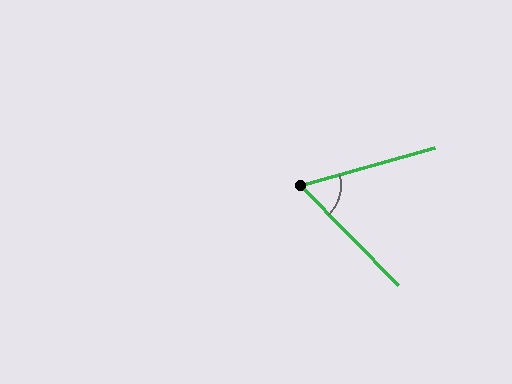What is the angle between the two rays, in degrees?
Approximately 61 degrees.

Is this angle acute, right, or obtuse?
It is acute.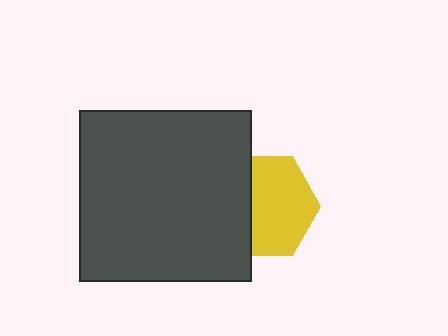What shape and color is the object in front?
The object in front is a dark gray square.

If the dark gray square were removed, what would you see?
You would see the complete yellow hexagon.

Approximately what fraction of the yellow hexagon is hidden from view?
Roughly 36% of the yellow hexagon is hidden behind the dark gray square.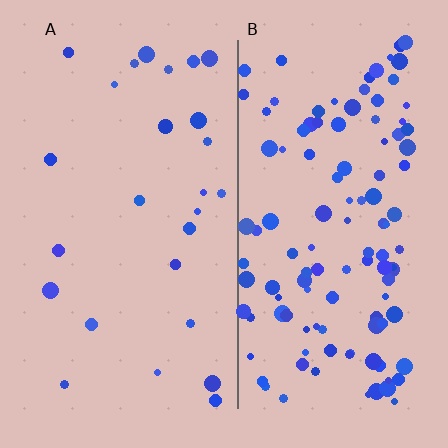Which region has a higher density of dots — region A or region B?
B (the right).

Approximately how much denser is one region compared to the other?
Approximately 4.5× — region B over region A.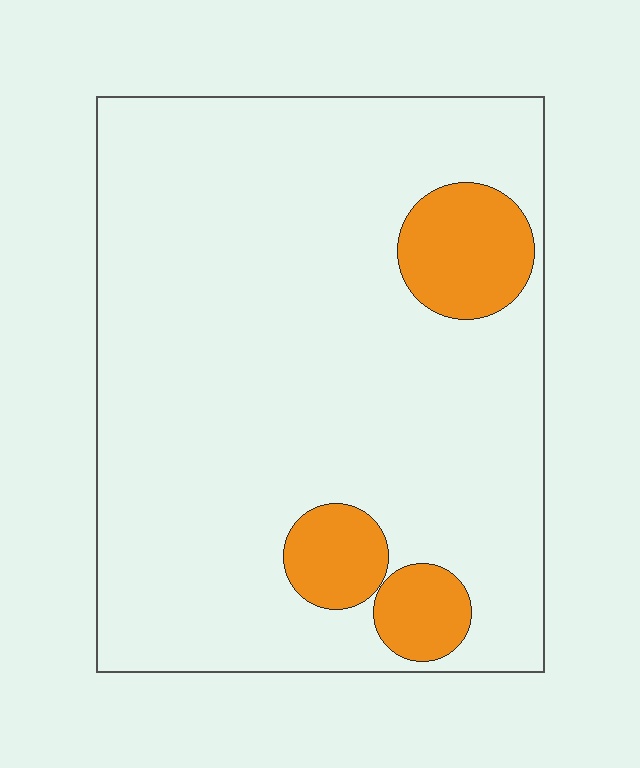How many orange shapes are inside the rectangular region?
3.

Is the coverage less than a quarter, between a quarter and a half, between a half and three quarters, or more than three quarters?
Less than a quarter.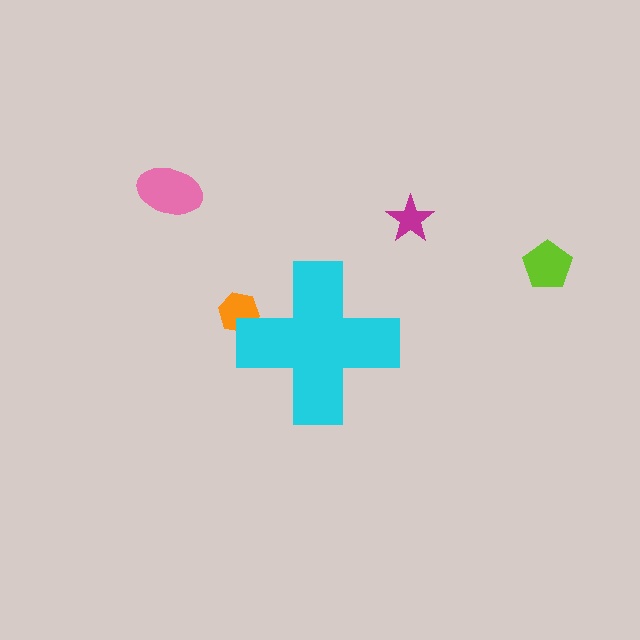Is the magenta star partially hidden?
No, the magenta star is fully visible.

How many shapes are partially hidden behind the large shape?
1 shape is partially hidden.